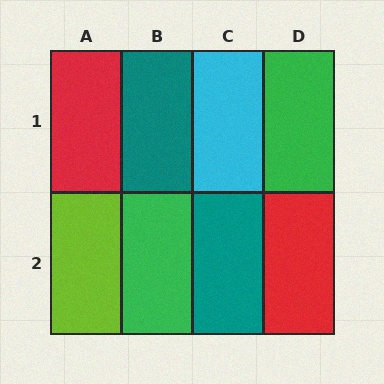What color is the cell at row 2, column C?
Teal.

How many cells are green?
2 cells are green.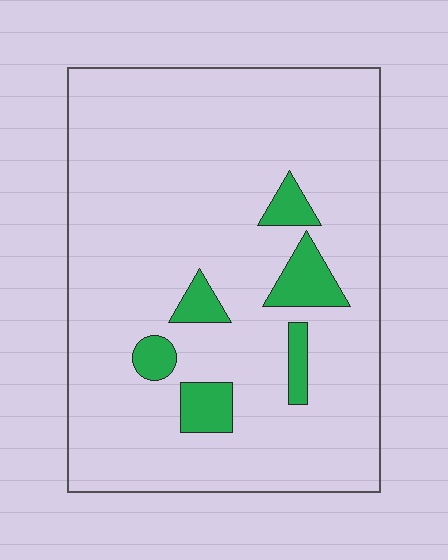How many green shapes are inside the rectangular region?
6.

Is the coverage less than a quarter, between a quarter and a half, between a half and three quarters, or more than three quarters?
Less than a quarter.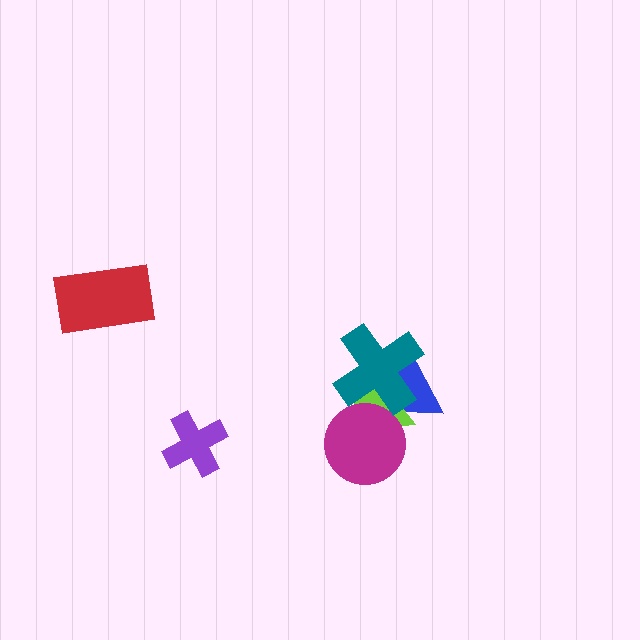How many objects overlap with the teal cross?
3 objects overlap with the teal cross.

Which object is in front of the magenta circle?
The teal cross is in front of the magenta circle.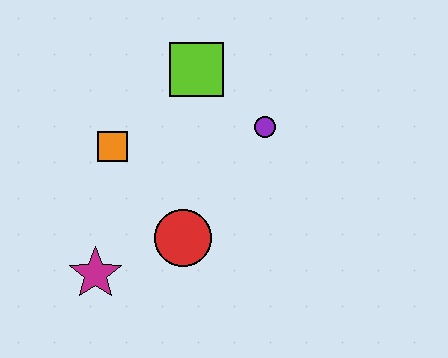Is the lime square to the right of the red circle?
Yes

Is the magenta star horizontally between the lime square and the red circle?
No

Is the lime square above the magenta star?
Yes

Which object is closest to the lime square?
The purple circle is closest to the lime square.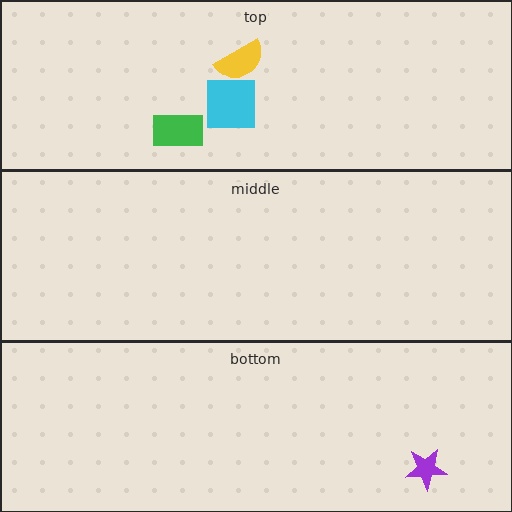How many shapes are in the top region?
3.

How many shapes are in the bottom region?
1.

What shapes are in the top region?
The green rectangle, the yellow semicircle, the cyan square.